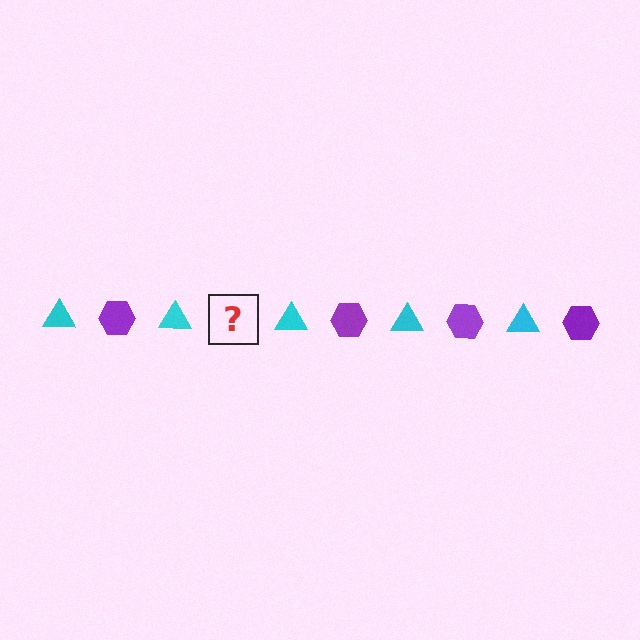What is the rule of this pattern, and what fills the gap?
The rule is that the pattern alternates between cyan triangle and purple hexagon. The gap should be filled with a purple hexagon.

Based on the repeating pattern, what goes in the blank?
The blank should be a purple hexagon.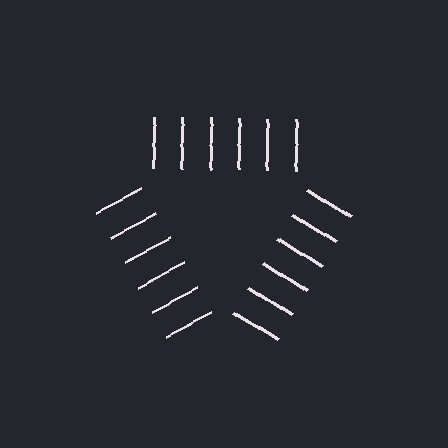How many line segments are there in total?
18 — 6 along each of the 3 edges.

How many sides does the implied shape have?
3 sides — the line-ends trace a triangle.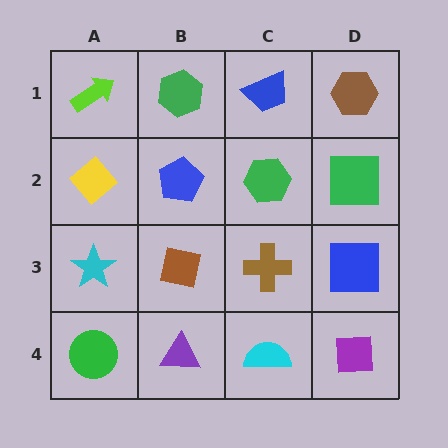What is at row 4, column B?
A purple triangle.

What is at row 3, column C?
A brown cross.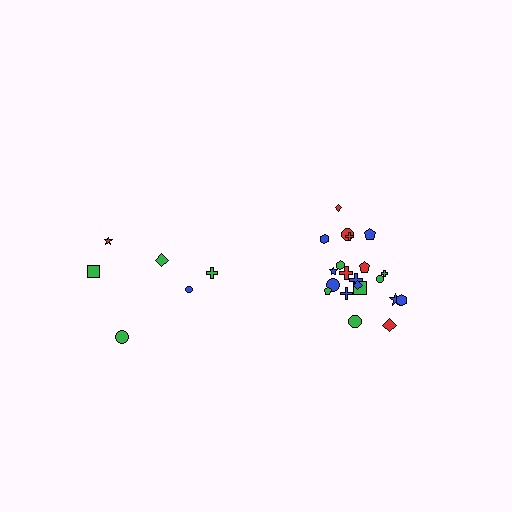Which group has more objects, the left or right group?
The right group.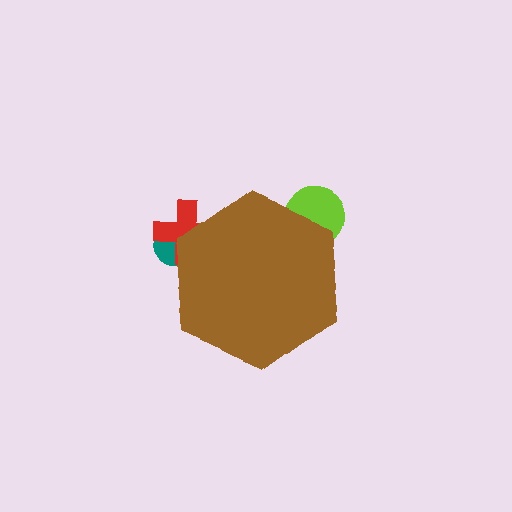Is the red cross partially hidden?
Yes, the red cross is partially hidden behind the brown hexagon.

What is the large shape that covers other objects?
A brown hexagon.